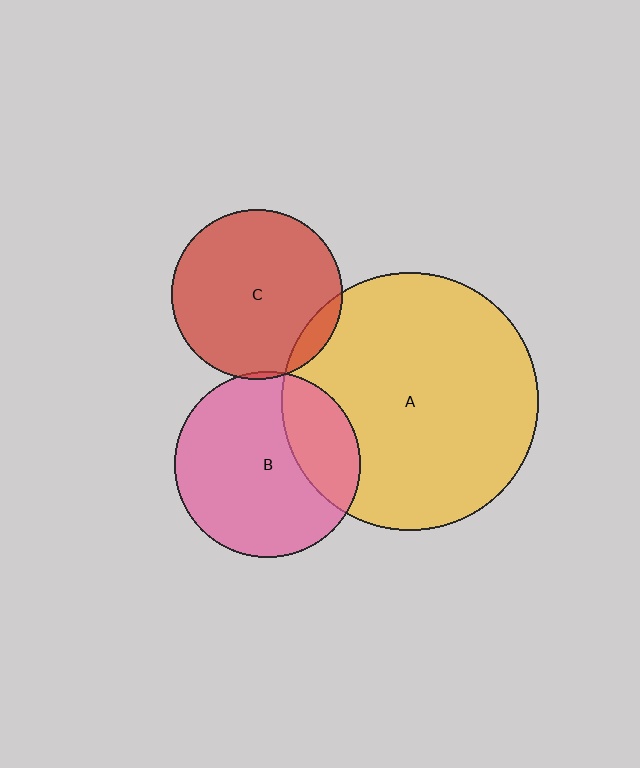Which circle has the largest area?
Circle A (yellow).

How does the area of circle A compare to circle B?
Approximately 1.9 times.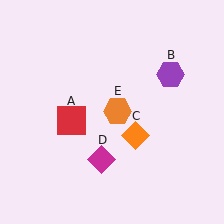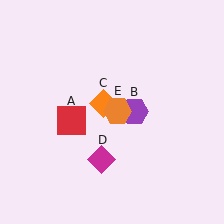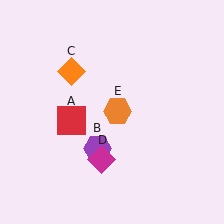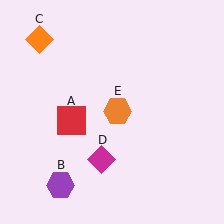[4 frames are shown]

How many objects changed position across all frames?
2 objects changed position: purple hexagon (object B), orange diamond (object C).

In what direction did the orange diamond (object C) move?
The orange diamond (object C) moved up and to the left.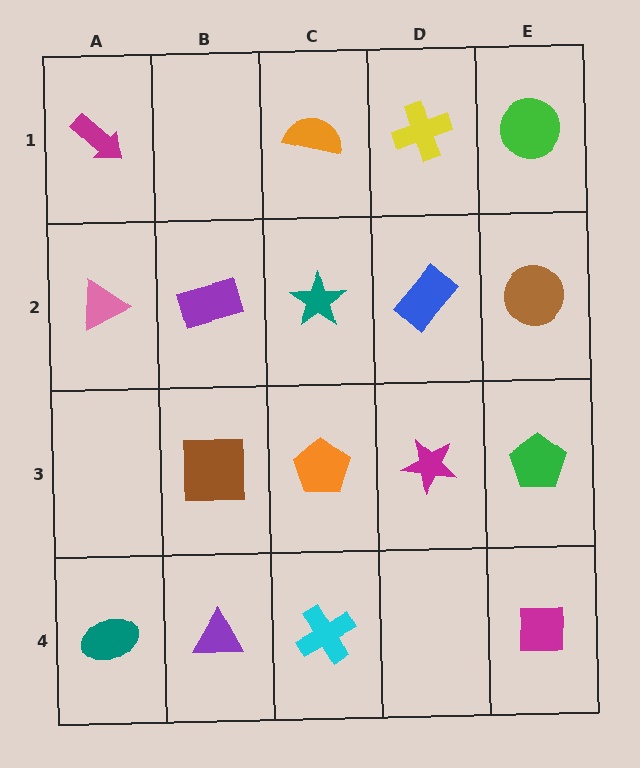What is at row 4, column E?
A magenta square.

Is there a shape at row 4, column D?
No, that cell is empty.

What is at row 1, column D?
A yellow cross.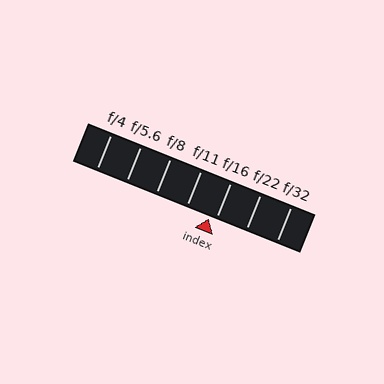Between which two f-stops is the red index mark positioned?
The index mark is between f/11 and f/16.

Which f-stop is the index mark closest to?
The index mark is closest to f/16.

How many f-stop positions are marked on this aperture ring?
There are 7 f-stop positions marked.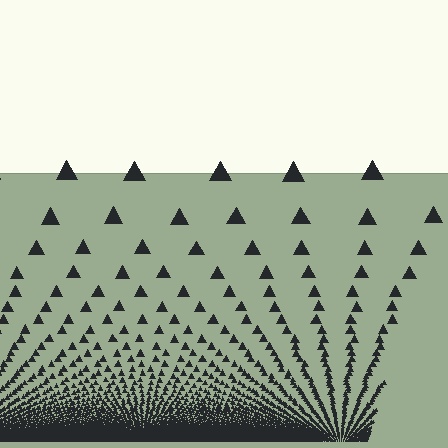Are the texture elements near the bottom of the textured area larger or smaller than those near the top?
Smaller. The gradient is inverted — elements near the bottom are smaller and denser.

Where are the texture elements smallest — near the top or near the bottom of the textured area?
Near the bottom.